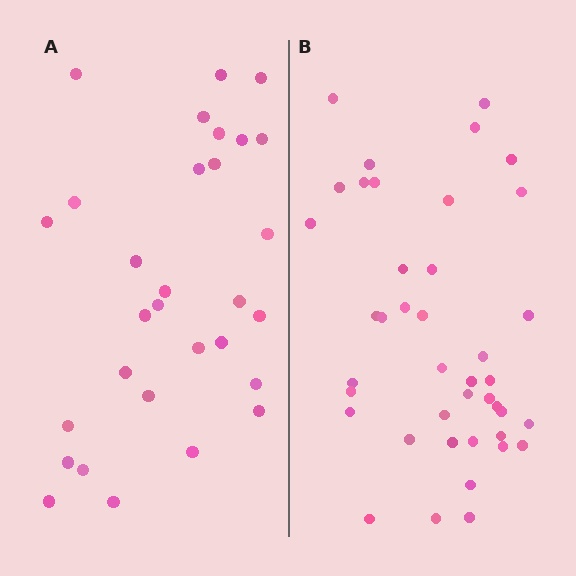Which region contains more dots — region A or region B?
Region B (the right region) has more dots.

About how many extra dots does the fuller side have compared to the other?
Region B has roughly 12 or so more dots than region A.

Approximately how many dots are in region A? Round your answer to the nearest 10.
About 30 dots.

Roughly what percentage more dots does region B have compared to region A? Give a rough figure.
About 35% more.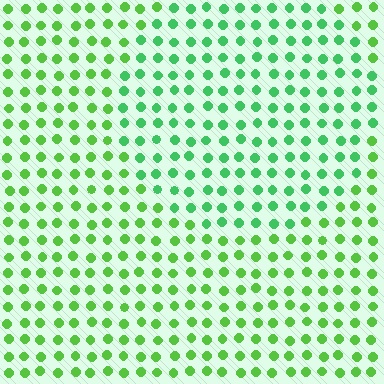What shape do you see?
I see a circle.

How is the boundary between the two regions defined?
The boundary is defined purely by a slight shift in hue (about 26 degrees). Spacing, size, and orientation are identical on both sides.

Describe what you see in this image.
The image is filled with small lime elements in a uniform arrangement. A circle-shaped region is visible where the elements are tinted to a slightly different hue, forming a subtle color boundary.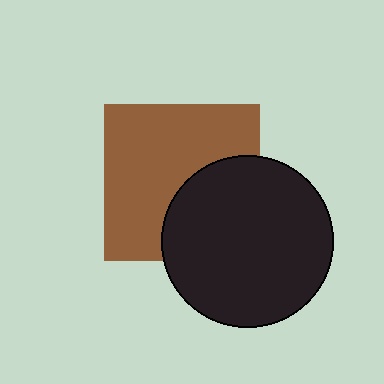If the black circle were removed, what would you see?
You would see the complete brown square.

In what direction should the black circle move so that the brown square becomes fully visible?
The black circle should move toward the lower-right. That is the shortest direction to clear the overlap and leave the brown square fully visible.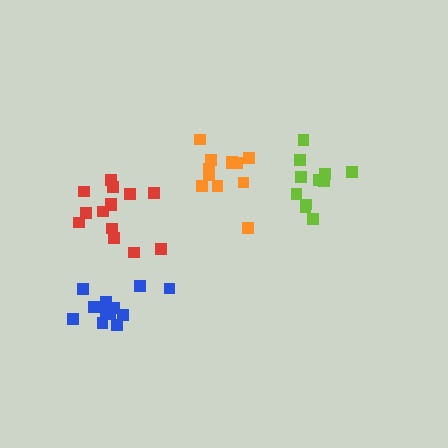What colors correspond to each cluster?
The clusters are colored: red, blue, lime, orange.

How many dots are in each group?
Group 1: 14 dots, Group 2: 12 dots, Group 3: 11 dots, Group 4: 12 dots (49 total).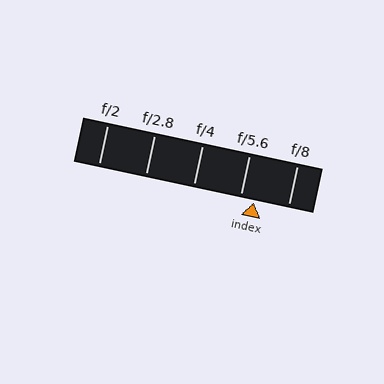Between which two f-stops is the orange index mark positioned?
The index mark is between f/5.6 and f/8.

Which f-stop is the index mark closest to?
The index mark is closest to f/5.6.